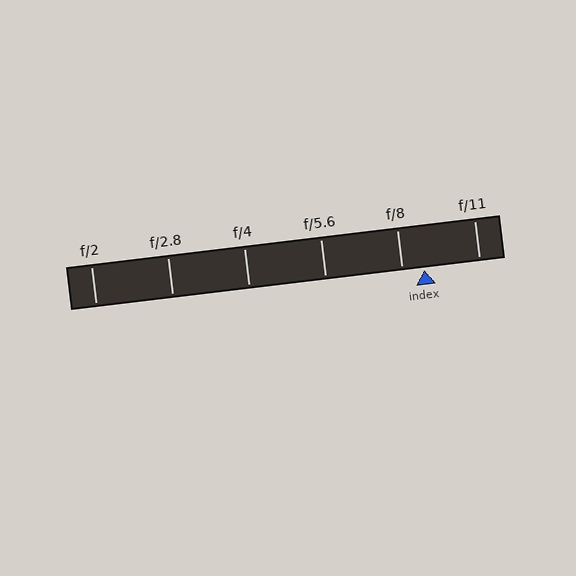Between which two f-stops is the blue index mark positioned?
The index mark is between f/8 and f/11.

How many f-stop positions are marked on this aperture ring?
There are 6 f-stop positions marked.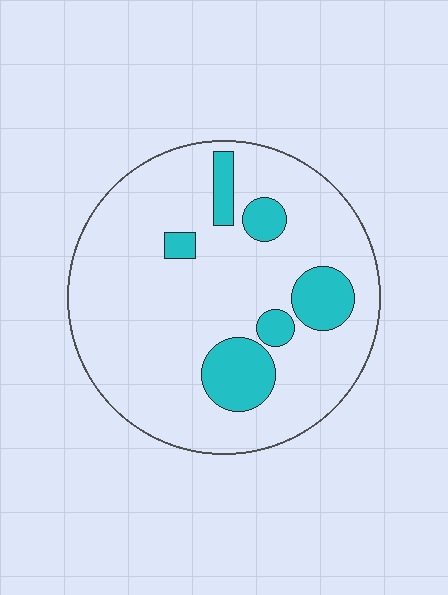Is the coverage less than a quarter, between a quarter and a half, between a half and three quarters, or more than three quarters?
Less than a quarter.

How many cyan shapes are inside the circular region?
6.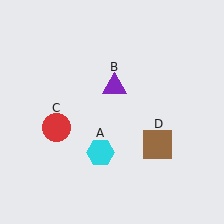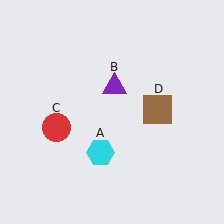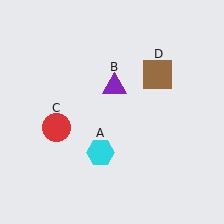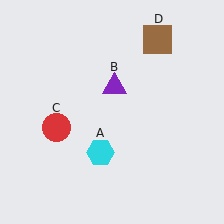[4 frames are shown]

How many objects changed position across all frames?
1 object changed position: brown square (object D).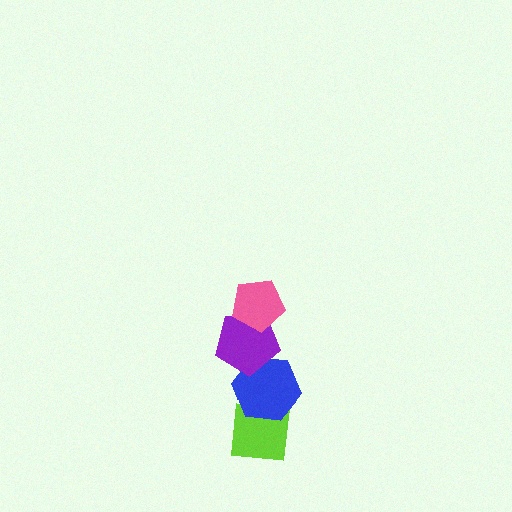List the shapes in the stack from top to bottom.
From top to bottom: the pink pentagon, the purple pentagon, the blue hexagon, the lime square.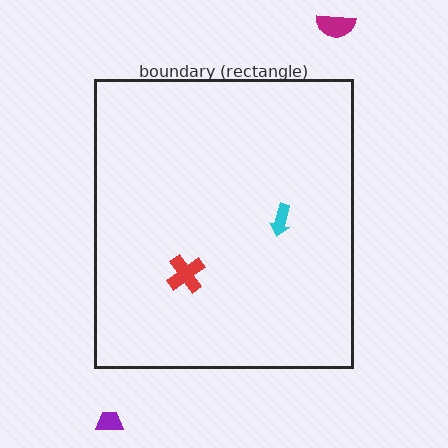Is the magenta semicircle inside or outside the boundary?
Outside.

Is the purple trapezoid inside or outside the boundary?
Outside.